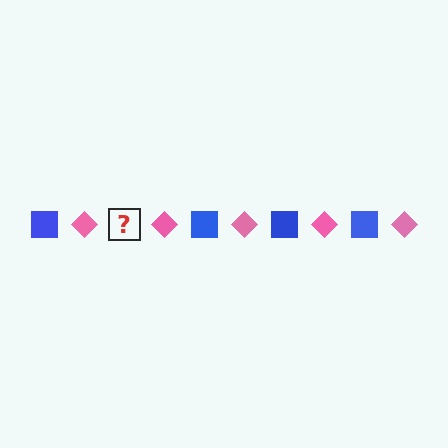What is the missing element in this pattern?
The missing element is a blue square.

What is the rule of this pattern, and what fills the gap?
The rule is that the pattern alternates between blue square and pink diamond. The gap should be filled with a blue square.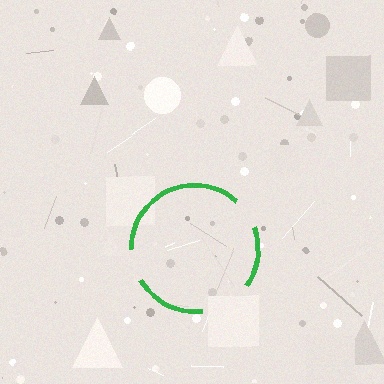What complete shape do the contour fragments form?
The contour fragments form a circle.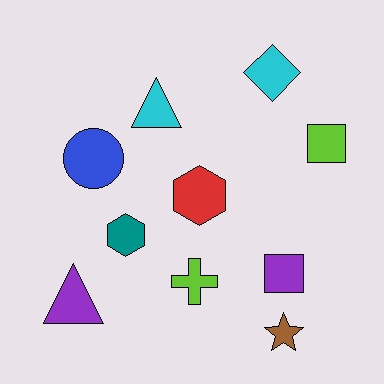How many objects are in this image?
There are 10 objects.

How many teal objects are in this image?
There is 1 teal object.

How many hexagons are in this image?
There are 2 hexagons.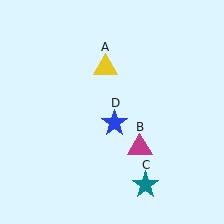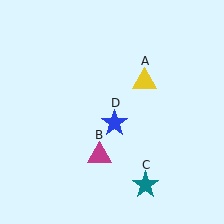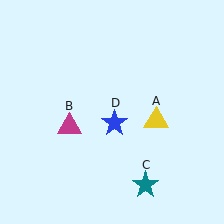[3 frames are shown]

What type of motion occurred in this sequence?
The yellow triangle (object A), magenta triangle (object B) rotated clockwise around the center of the scene.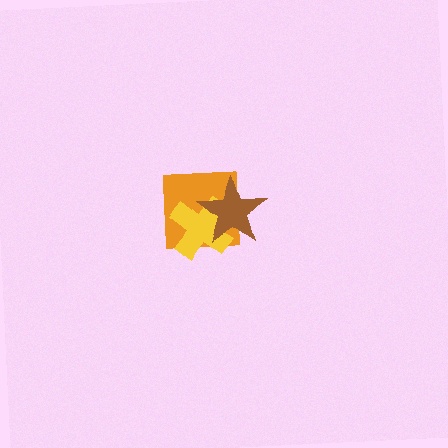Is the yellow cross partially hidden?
Yes, it is partially covered by another shape.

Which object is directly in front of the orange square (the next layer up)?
The yellow cross is directly in front of the orange square.